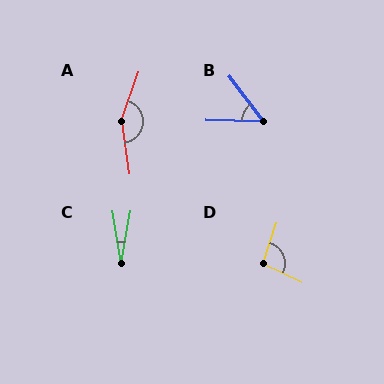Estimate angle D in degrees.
Approximately 98 degrees.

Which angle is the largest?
A, at approximately 153 degrees.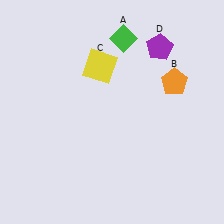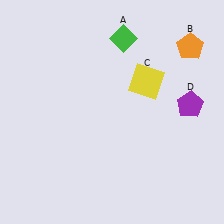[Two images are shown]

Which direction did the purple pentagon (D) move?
The purple pentagon (D) moved down.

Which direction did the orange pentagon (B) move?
The orange pentagon (B) moved up.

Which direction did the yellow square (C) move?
The yellow square (C) moved right.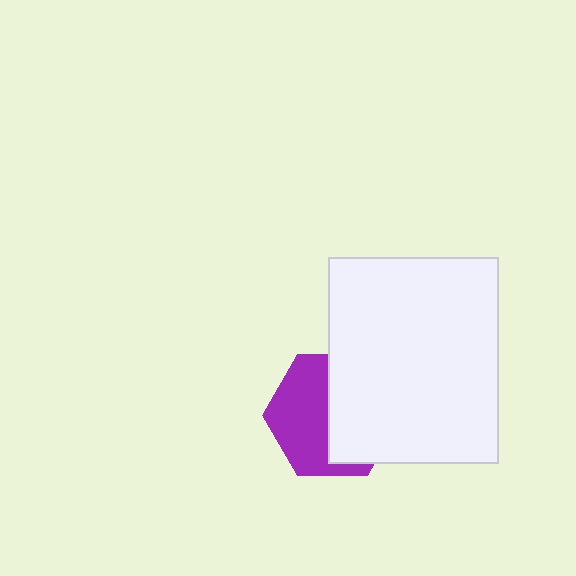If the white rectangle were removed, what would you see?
You would see the complete purple hexagon.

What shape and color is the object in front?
The object in front is a white rectangle.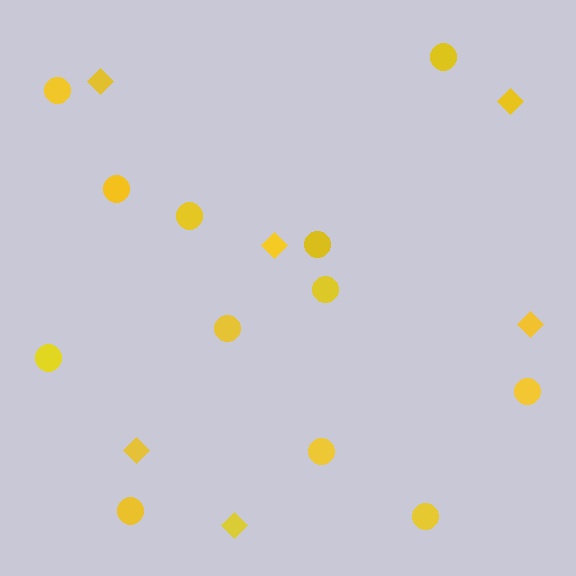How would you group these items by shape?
There are 2 groups: one group of circles (12) and one group of diamonds (6).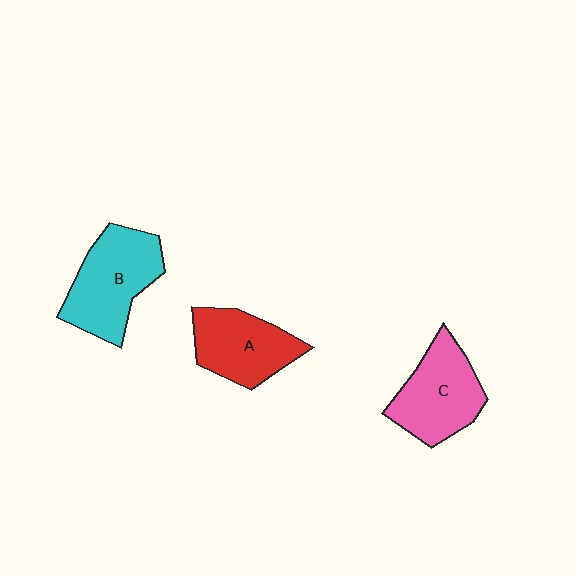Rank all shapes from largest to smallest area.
From largest to smallest: B (cyan), C (pink), A (red).